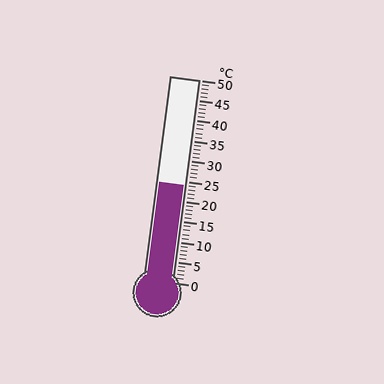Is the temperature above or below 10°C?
The temperature is above 10°C.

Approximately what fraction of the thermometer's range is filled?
The thermometer is filled to approximately 50% of its range.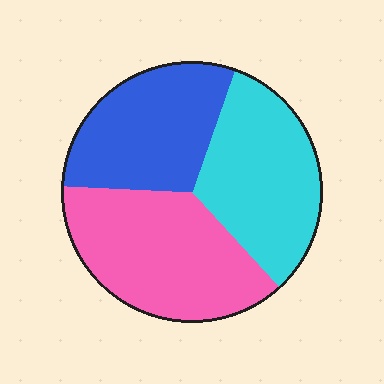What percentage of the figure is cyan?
Cyan covers about 35% of the figure.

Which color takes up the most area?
Pink, at roughly 35%.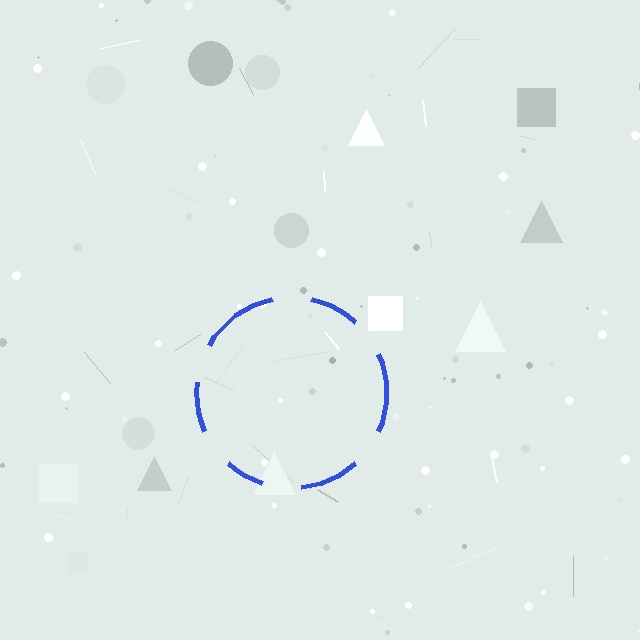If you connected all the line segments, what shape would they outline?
They would outline a circle.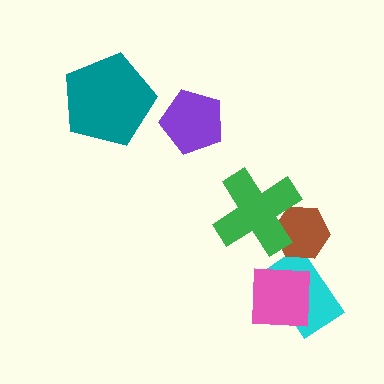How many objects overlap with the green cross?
1 object overlaps with the green cross.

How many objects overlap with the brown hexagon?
2 objects overlap with the brown hexagon.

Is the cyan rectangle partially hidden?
Yes, it is partially covered by another shape.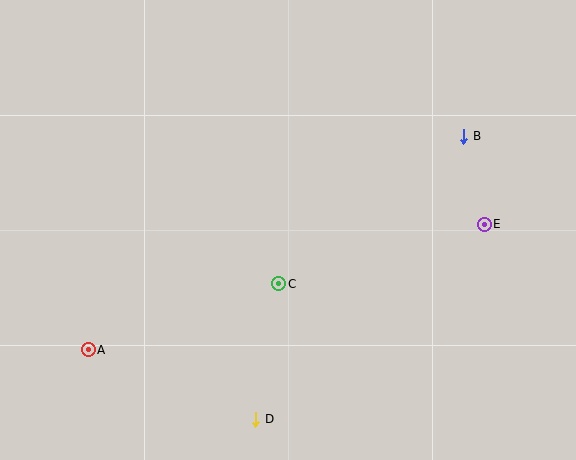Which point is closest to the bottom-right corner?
Point E is closest to the bottom-right corner.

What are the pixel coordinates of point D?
Point D is at (256, 419).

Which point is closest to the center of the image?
Point C at (279, 284) is closest to the center.